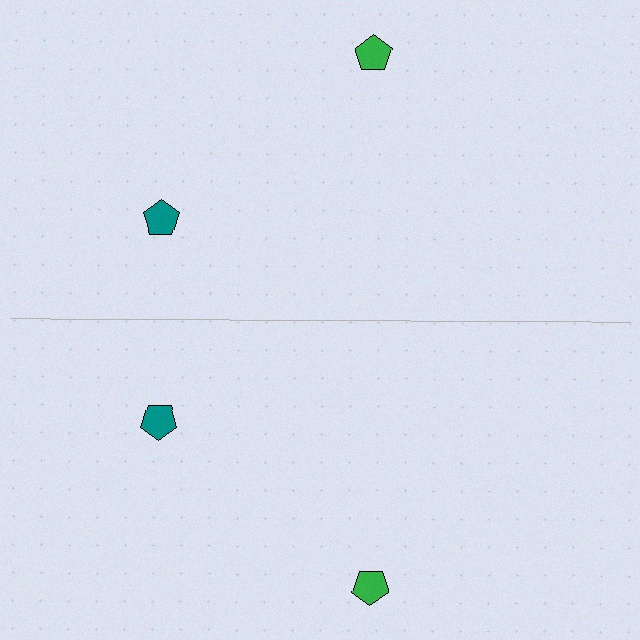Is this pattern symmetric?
Yes, this pattern has bilateral (reflection) symmetry.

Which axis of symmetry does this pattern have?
The pattern has a horizontal axis of symmetry running through the center of the image.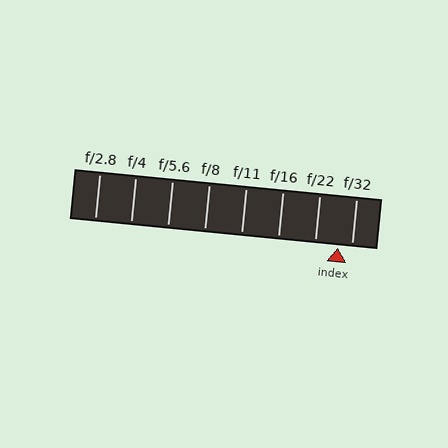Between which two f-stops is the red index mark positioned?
The index mark is between f/22 and f/32.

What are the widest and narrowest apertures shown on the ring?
The widest aperture shown is f/2.8 and the narrowest is f/32.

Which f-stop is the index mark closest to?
The index mark is closest to f/32.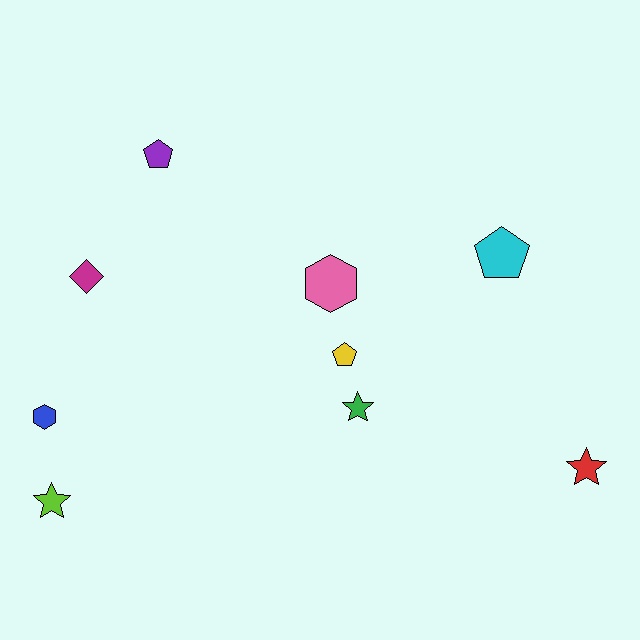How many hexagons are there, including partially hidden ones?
There are 2 hexagons.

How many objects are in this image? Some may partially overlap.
There are 9 objects.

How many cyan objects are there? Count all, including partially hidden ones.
There is 1 cyan object.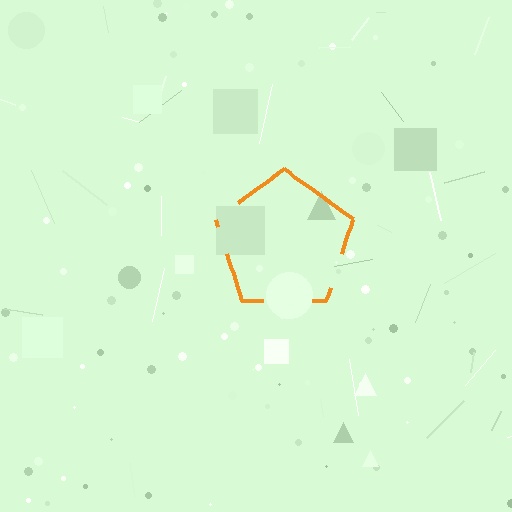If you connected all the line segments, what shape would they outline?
They would outline a pentagon.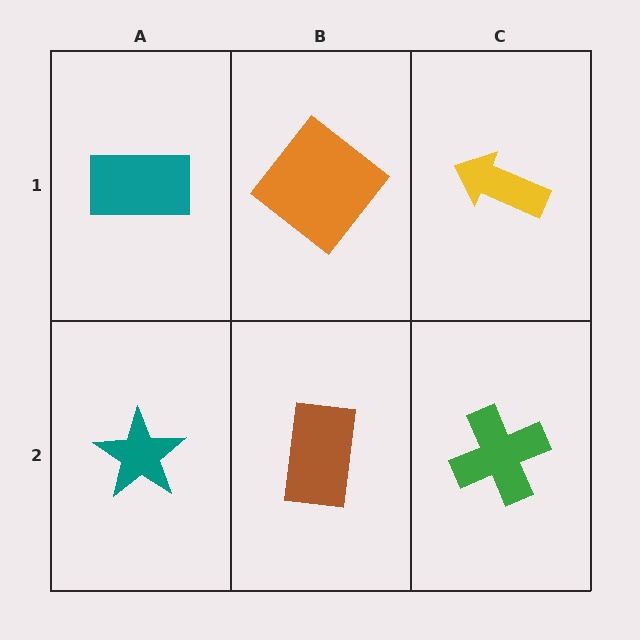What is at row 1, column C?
A yellow arrow.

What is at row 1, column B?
An orange diamond.